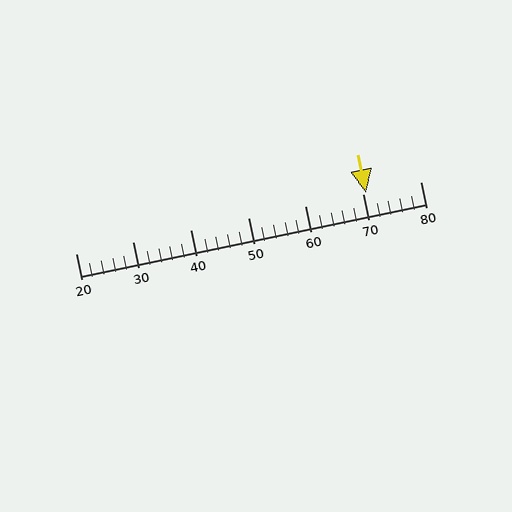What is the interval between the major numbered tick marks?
The major tick marks are spaced 10 units apart.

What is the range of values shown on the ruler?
The ruler shows values from 20 to 80.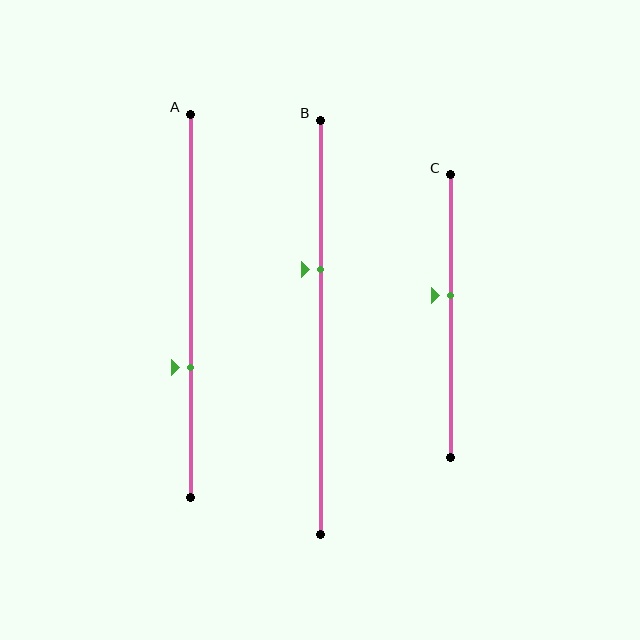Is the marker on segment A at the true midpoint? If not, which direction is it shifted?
No, the marker on segment A is shifted downward by about 16% of the segment length.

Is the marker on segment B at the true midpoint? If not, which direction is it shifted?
No, the marker on segment B is shifted upward by about 14% of the segment length.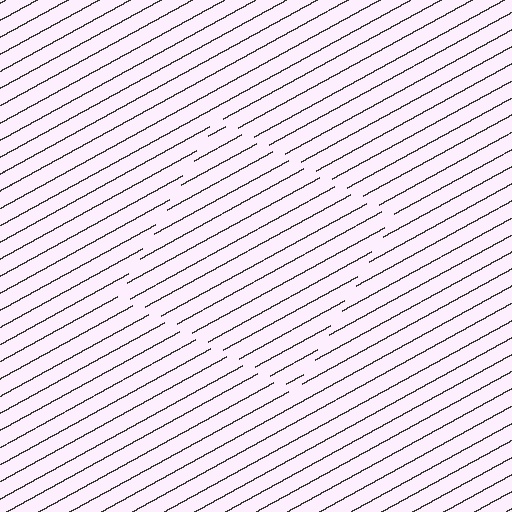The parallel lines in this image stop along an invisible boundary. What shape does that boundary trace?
An illusory square. The interior of the shape contains the same grating, shifted by half a period — the contour is defined by the phase discontinuity where line-ends from the inner and outer gratings abut.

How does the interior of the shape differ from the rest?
The interior of the shape contains the same grating, shifted by half a period — the contour is defined by the phase discontinuity where line-ends from the inner and outer gratings abut.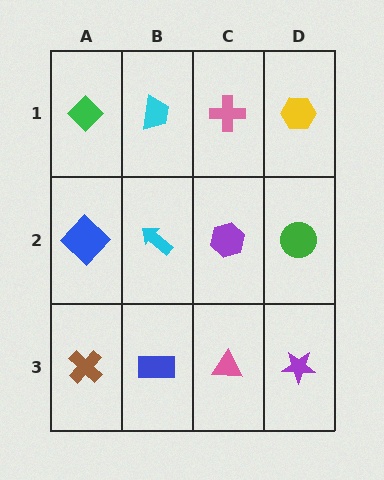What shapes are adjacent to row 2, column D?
A yellow hexagon (row 1, column D), a purple star (row 3, column D), a purple hexagon (row 2, column C).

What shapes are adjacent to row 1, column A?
A blue diamond (row 2, column A), a cyan trapezoid (row 1, column B).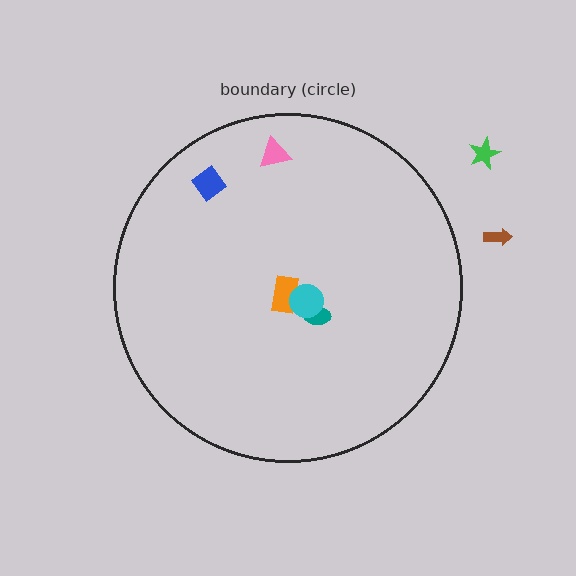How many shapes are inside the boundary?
5 inside, 2 outside.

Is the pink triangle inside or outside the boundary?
Inside.